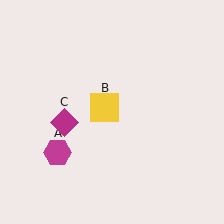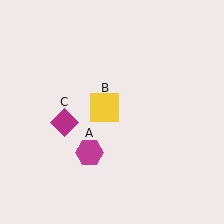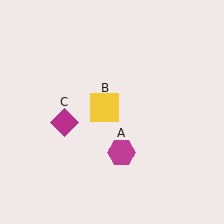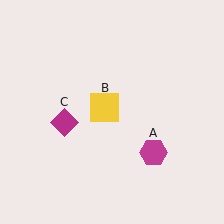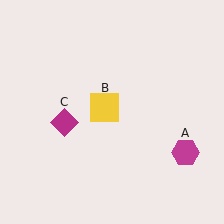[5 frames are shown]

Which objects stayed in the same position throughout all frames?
Yellow square (object B) and magenta diamond (object C) remained stationary.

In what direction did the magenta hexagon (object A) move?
The magenta hexagon (object A) moved right.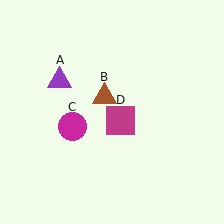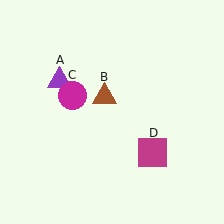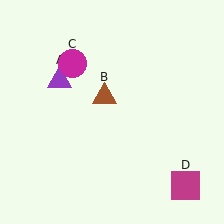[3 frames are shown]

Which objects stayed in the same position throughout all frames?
Purple triangle (object A) and brown triangle (object B) remained stationary.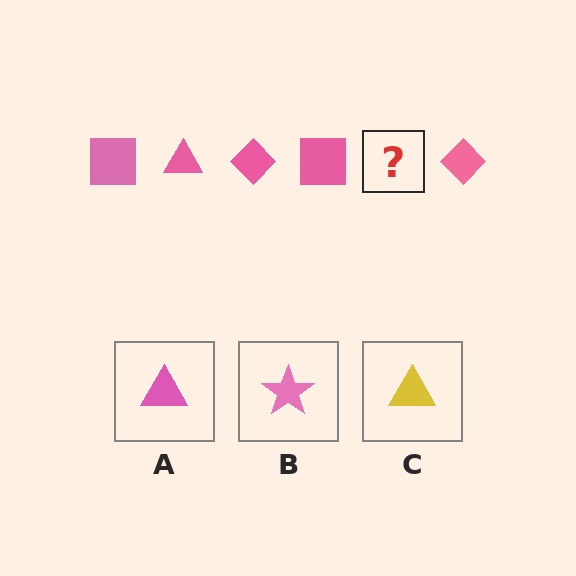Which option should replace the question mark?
Option A.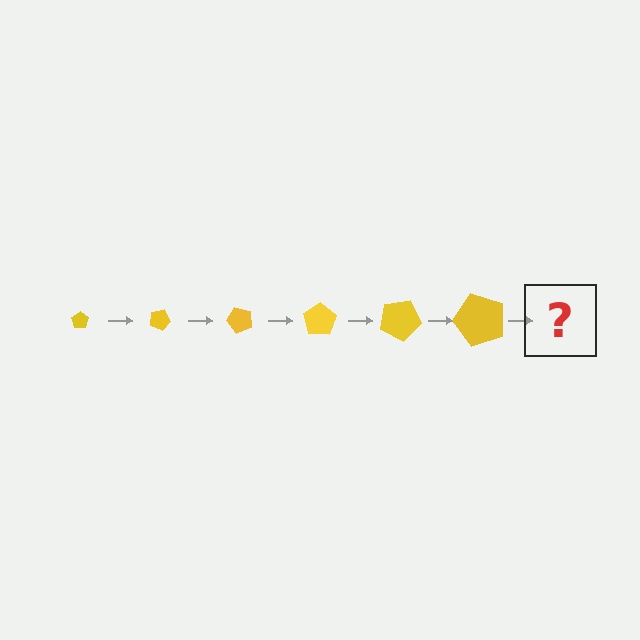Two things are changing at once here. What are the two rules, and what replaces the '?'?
The two rules are that the pentagon grows larger each step and it rotates 25 degrees each step. The '?' should be a pentagon, larger than the previous one and rotated 150 degrees from the start.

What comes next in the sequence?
The next element should be a pentagon, larger than the previous one and rotated 150 degrees from the start.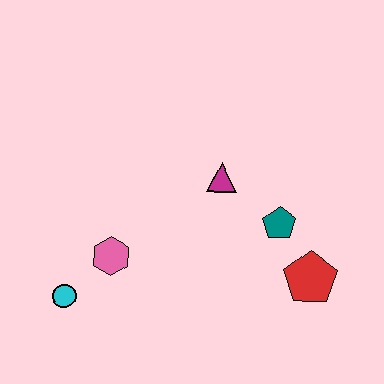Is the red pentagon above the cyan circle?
Yes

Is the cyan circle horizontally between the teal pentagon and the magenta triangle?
No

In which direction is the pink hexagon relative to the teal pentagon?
The pink hexagon is to the left of the teal pentagon.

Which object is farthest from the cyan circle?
The red pentagon is farthest from the cyan circle.